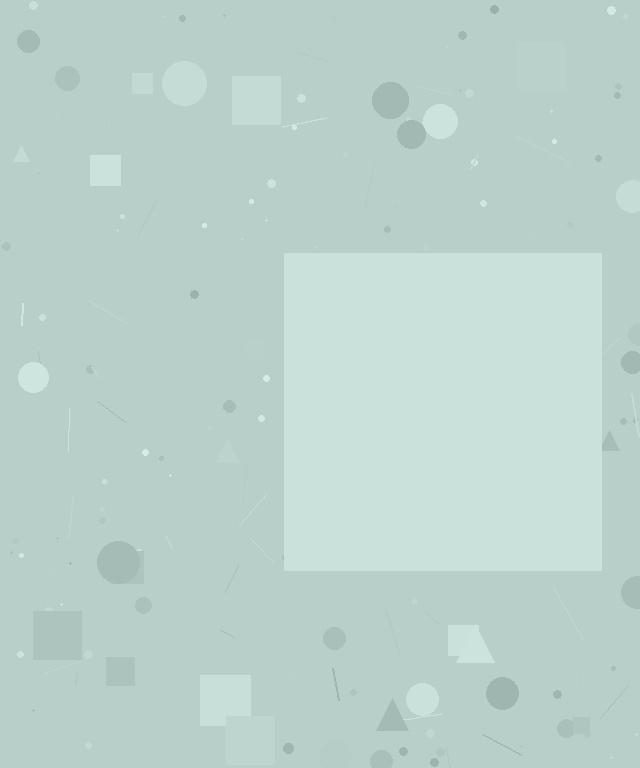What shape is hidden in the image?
A square is hidden in the image.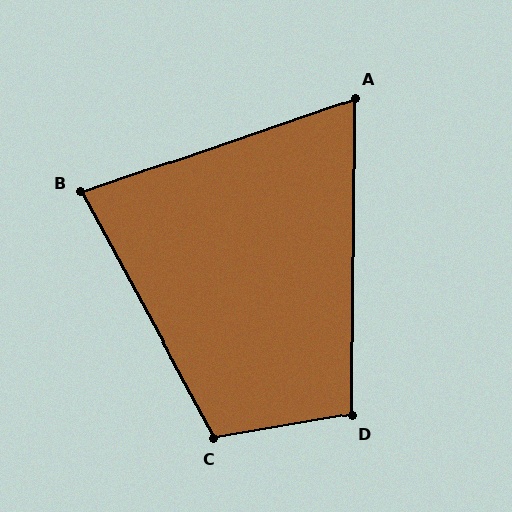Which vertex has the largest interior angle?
C, at approximately 109 degrees.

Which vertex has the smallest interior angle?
A, at approximately 71 degrees.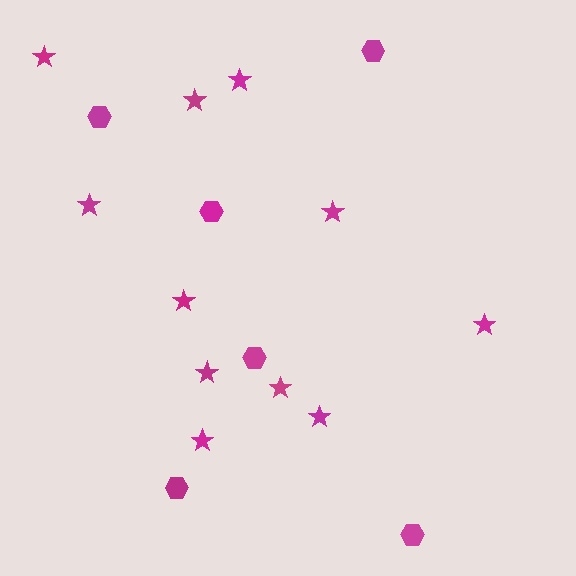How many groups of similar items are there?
There are 2 groups: one group of hexagons (6) and one group of stars (11).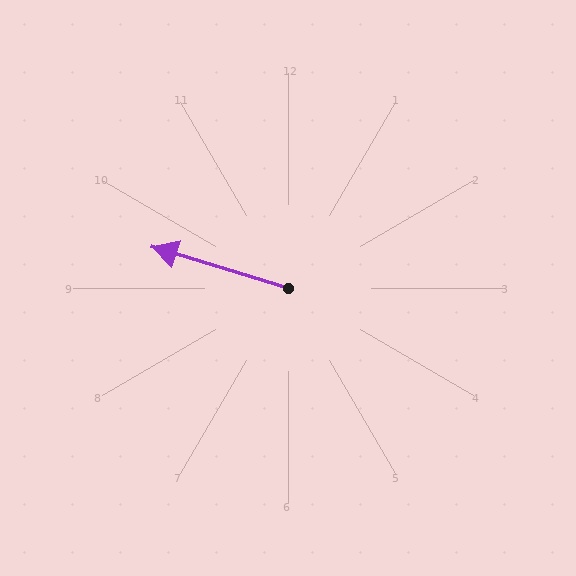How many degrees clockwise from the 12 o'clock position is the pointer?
Approximately 287 degrees.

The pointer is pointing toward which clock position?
Roughly 10 o'clock.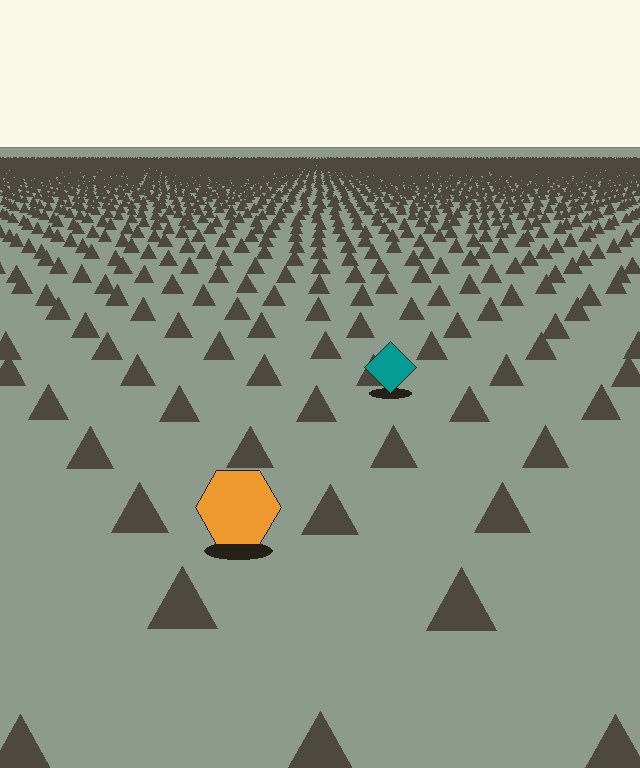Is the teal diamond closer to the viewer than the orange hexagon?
No. The orange hexagon is closer — you can tell from the texture gradient: the ground texture is coarser near it.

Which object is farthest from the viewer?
The teal diamond is farthest from the viewer. It appears smaller and the ground texture around it is denser.